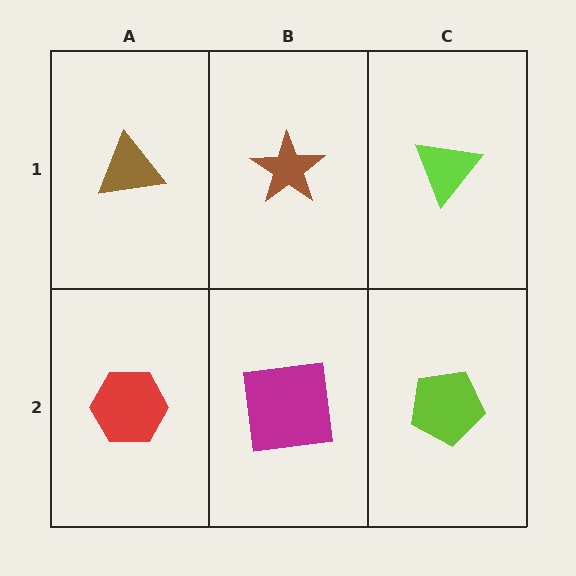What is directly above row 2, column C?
A lime triangle.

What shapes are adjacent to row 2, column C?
A lime triangle (row 1, column C), a magenta square (row 2, column B).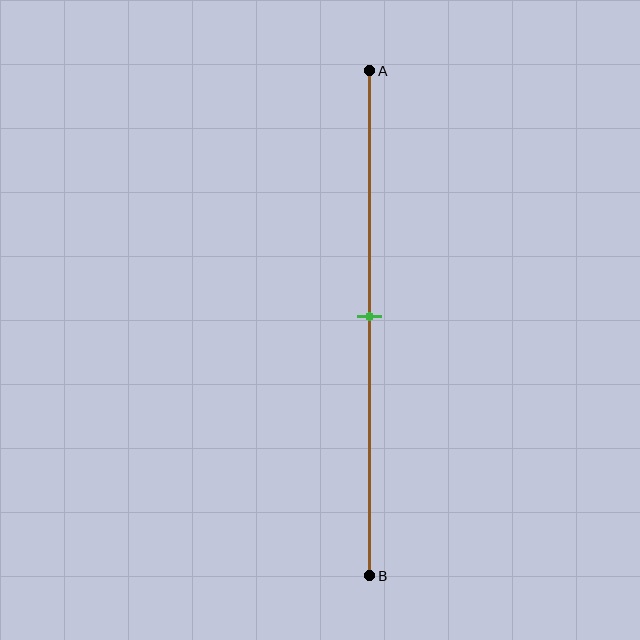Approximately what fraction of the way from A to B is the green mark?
The green mark is approximately 50% of the way from A to B.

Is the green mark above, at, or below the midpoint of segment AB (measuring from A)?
The green mark is approximately at the midpoint of segment AB.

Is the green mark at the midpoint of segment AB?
Yes, the mark is approximately at the midpoint.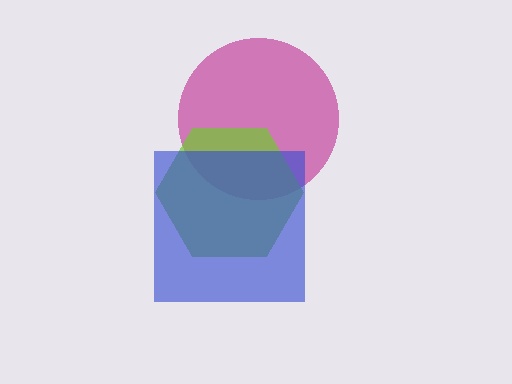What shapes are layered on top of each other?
The layered shapes are: a magenta circle, a lime hexagon, a blue square.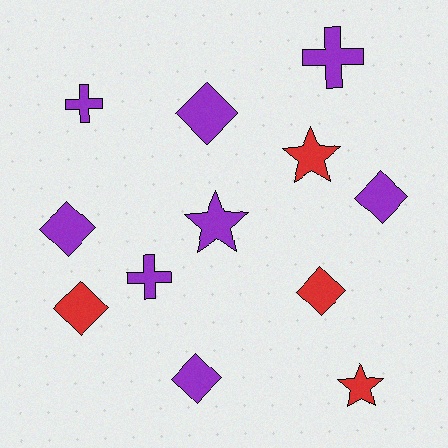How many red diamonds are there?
There are 2 red diamonds.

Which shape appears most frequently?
Diamond, with 6 objects.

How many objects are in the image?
There are 12 objects.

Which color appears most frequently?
Purple, with 8 objects.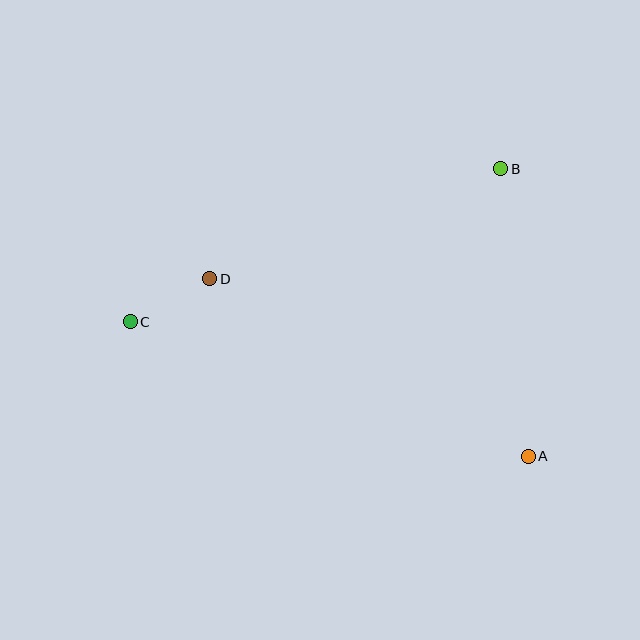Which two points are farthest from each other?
Points A and C are farthest from each other.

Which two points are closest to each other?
Points C and D are closest to each other.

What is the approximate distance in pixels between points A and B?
The distance between A and B is approximately 289 pixels.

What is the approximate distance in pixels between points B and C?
The distance between B and C is approximately 401 pixels.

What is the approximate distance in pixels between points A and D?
The distance between A and D is approximately 364 pixels.